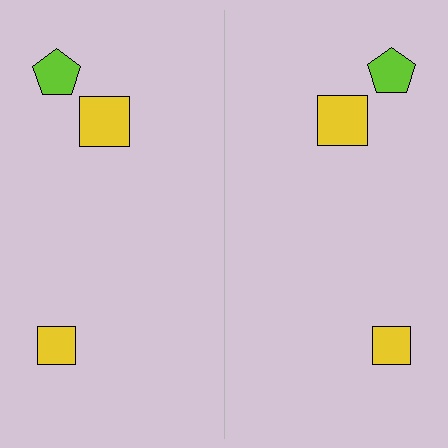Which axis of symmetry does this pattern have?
The pattern has a vertical axis of symmetry running through the center of the image.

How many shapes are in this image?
There are 6 shapes in this image.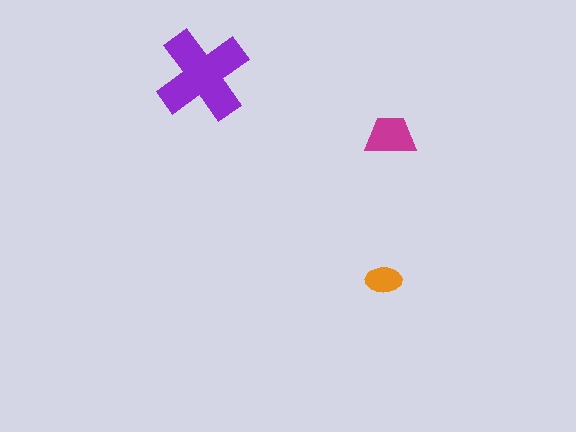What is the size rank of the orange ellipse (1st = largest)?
3rd.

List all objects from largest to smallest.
The purple cross, the magenta trapezoid, the orange ellipse.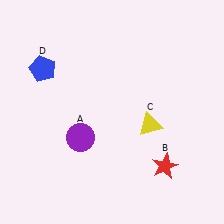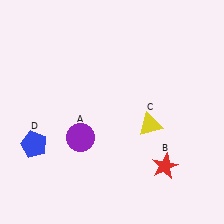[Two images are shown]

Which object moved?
The blue pentagon (D) moved down.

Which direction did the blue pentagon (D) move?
The blue pentagon (D) moved down.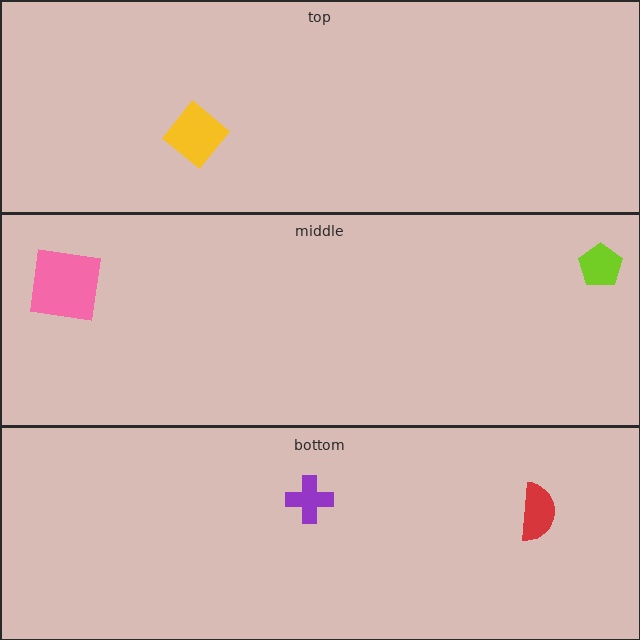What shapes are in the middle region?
The lime pentagon, the pink square.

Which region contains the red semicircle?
The bottom region.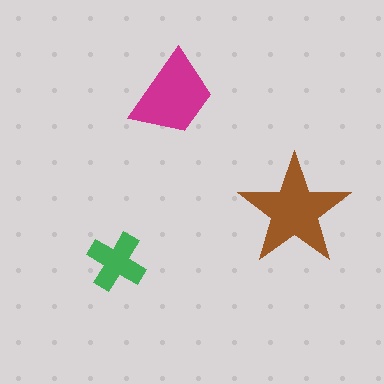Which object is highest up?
The magenta trapezoid is topmost.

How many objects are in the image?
There are 3 objects in the image.